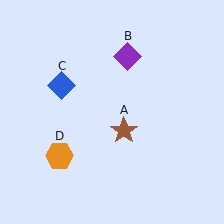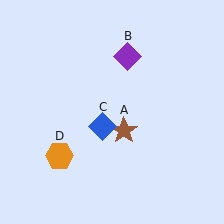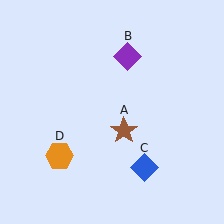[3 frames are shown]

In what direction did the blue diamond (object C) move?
The blue diamond (object C) moved down and to the right.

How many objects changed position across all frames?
1 object changed position: blue diamond (object C).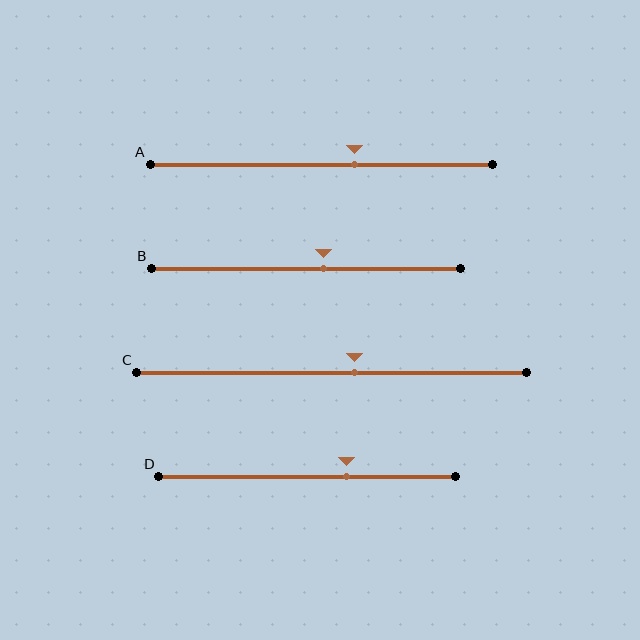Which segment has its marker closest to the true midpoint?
Segment B has its marker closest to the true midpoint.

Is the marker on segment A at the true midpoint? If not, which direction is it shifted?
No, the marker on segment A is shifted to the right by about 10% of the segment length.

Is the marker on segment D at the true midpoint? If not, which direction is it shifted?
No, the marker on segment D is shifted to the right by about 13% of the segment length.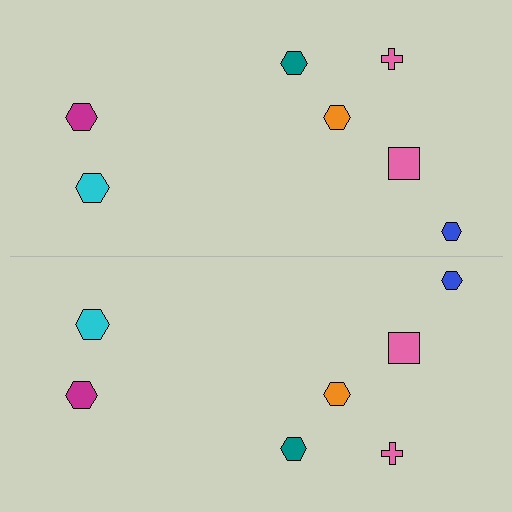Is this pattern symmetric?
Yes, this pattern has bilateral (reflection) symmetry.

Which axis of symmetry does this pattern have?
The pattern has a horizontal axis of symmetry running through the center of the image.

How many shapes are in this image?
There are 14 shapes in this image.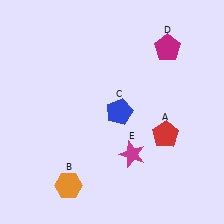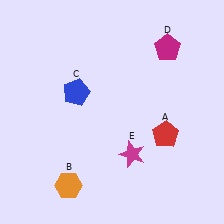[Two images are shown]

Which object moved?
The blue pentagon (C) moved left.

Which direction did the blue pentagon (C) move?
The blue pentagon (C) moved left.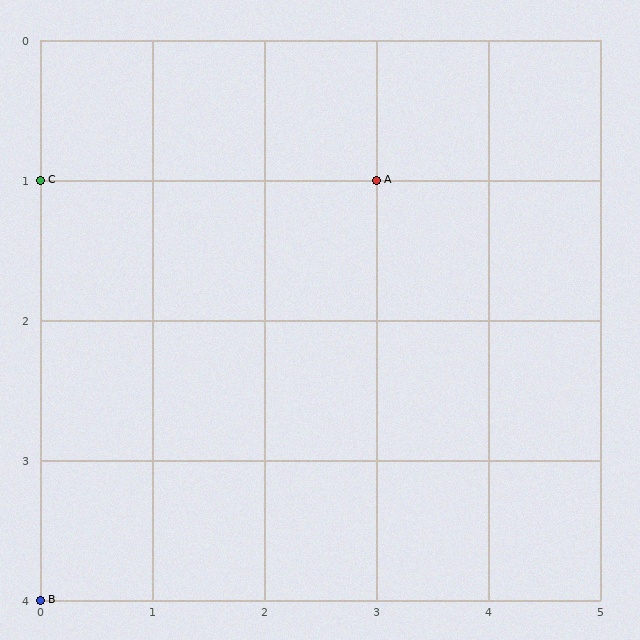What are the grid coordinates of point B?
Point B is at grid coordinates (0, 4).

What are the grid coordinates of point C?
Point C is at grid coordinates (0, 1).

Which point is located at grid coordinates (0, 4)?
Point B is at (0, 4).